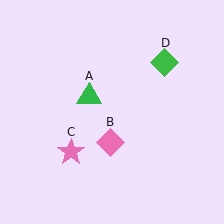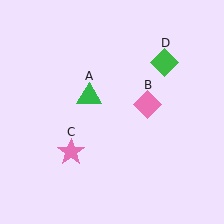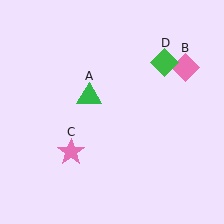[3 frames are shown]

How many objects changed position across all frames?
1 object changed position: pink diamond (object B).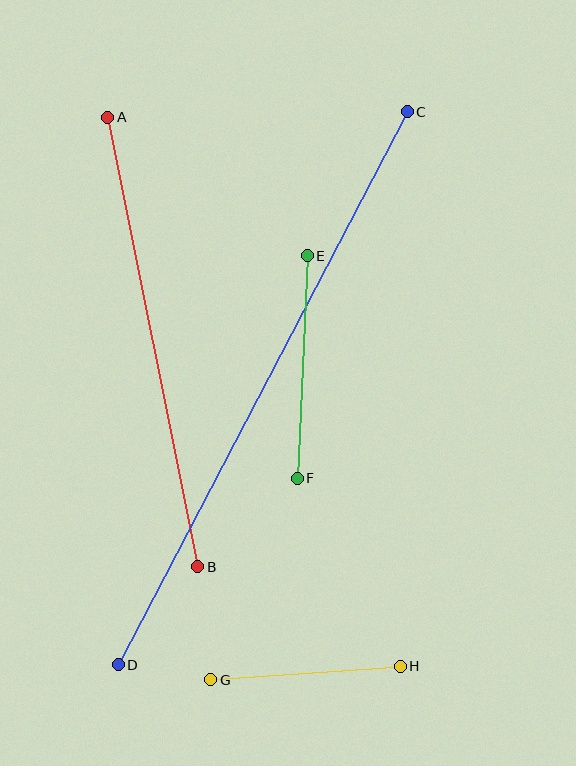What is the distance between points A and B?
The distance is approximately 458 pixels.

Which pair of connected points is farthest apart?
Points C and D are farthest apart.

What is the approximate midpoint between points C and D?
The midpoint is at approximately (263, 388) pixels.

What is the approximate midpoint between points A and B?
The midpoint is at approximately (153, 342) pixels.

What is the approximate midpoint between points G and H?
The midpoint is at approximately (306, 673) pixels.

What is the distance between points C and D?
The distance is approximately 624 pixels.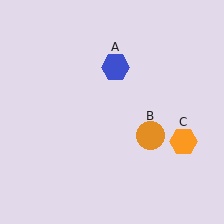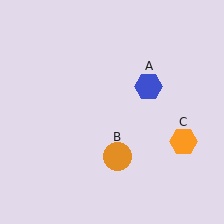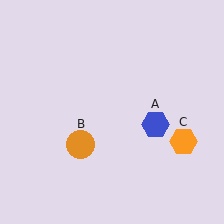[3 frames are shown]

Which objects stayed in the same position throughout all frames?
Orange hexagon (object C) remained stationary.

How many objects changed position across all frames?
2 objects changed position: blue hexagon (object A), orange circle (object B).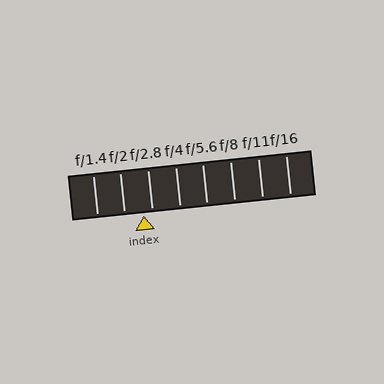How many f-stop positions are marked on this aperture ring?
There are 8 f-stop positions marked.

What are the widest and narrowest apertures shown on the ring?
The widest aperture shown is f/1.4 and the narrowest is f/16.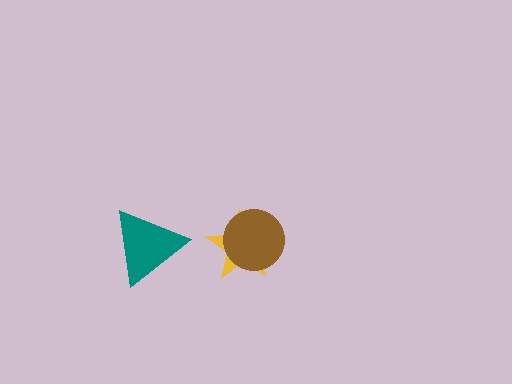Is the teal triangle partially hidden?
No, no other shape covers it.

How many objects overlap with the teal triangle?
0 objects overlap with the teal triangle.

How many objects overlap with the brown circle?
1 object overlaps with the brown circle.